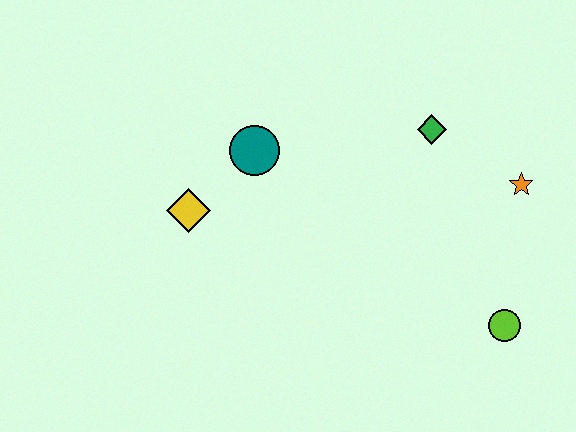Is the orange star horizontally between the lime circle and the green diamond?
No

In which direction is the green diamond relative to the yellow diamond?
The green diamond is to the right of the yellow diamond.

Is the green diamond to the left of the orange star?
Yes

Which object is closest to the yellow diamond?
The teal circle is closest to the yellow diamond.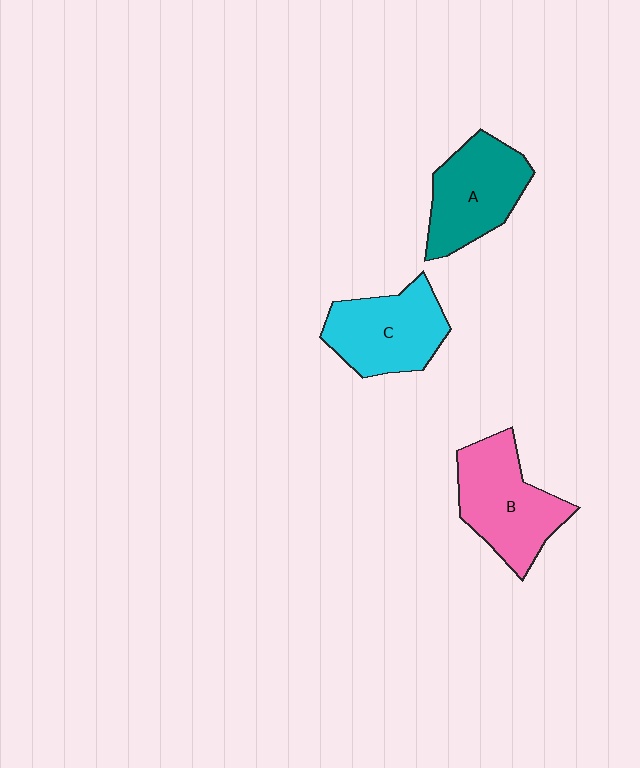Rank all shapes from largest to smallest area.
From largest to smallest: B (pink), C (cyan), A (teal).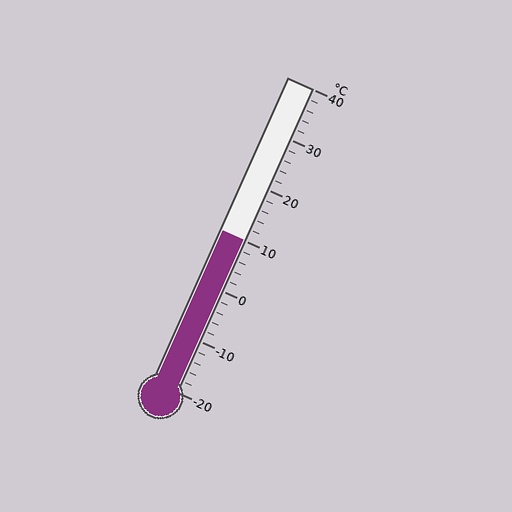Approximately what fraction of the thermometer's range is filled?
The thermometer is filled to approximately 50% of its range.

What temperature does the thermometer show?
The thermometer shows approximately 10°C.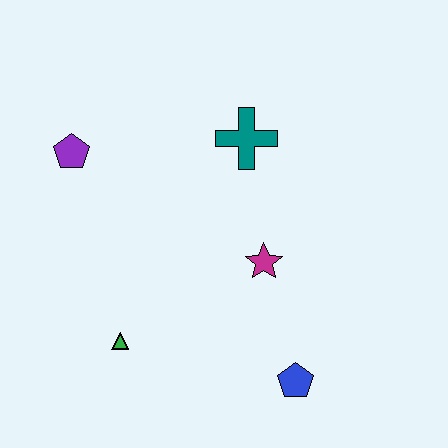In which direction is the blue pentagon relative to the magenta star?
The blue pentagon is below the magenta star.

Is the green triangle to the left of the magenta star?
Yes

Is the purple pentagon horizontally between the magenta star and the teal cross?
No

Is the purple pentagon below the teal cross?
Yes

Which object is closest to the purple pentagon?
The teal cross is closest to the purple pentagon.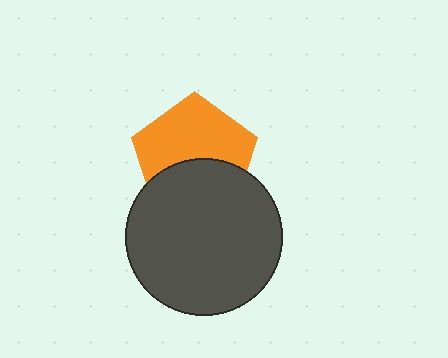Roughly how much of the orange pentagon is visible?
About half of it is visible (roughly 58%).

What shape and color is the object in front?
The object in front is a dark gray circle.